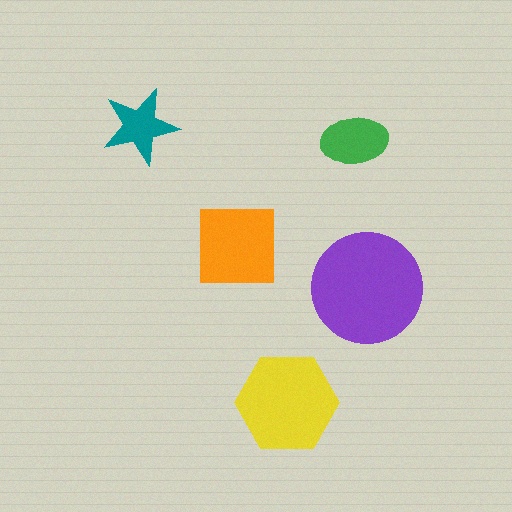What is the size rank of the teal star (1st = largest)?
5th.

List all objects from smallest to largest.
The teal star, the green ellipse, the orange square, the yellow hexagon, the purple circle.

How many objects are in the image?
There are 5 objects in the image.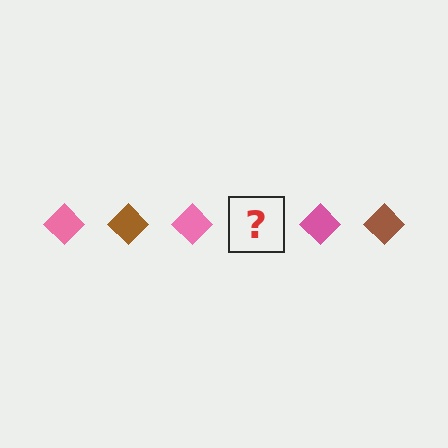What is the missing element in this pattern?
The missing element is a brown diamond.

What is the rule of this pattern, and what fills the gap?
The rule is that the pattern cycles through pink, brown diamonds. The gap should be filled with a brown diamond.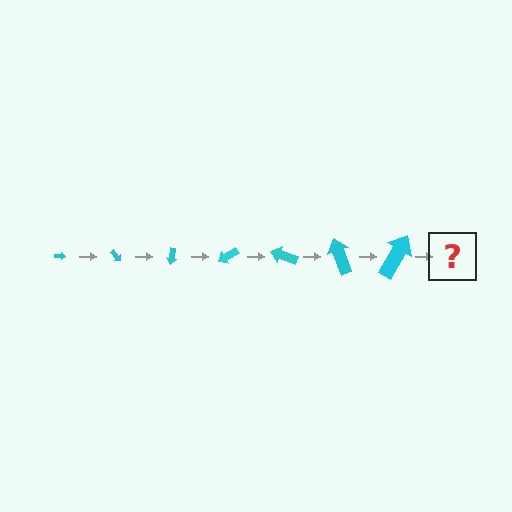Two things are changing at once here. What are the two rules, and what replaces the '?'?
The two rules are that the arrow grows larger each step and it rotates 50 degrees each step. The '?' should be an arrow, larger than the previous one and rotated 350 degrees from the start.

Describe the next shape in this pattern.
It should be an arrow, larger than the previous one and rotated 350 degrees from the start.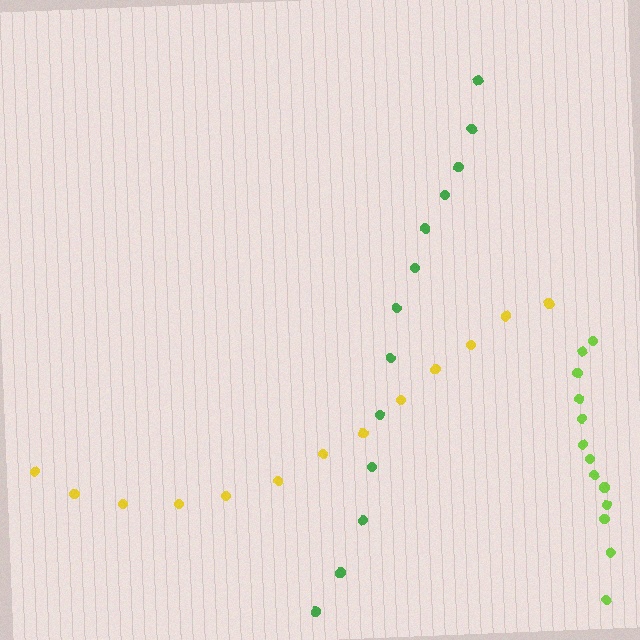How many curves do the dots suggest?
There are 3 distinct paths.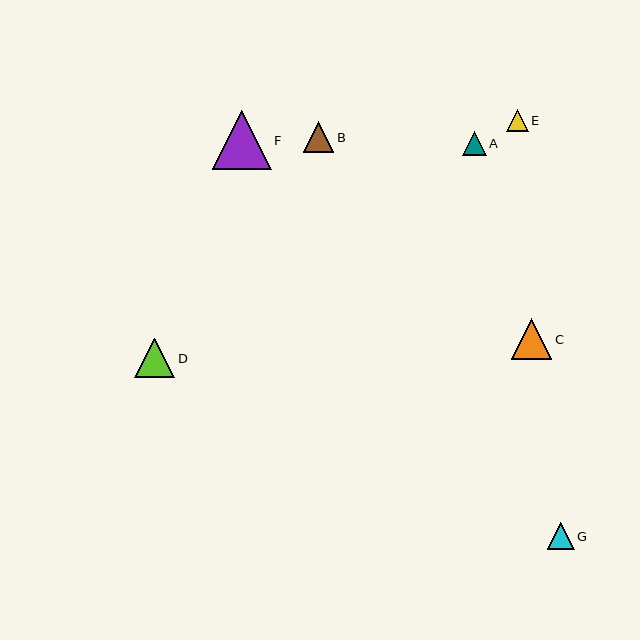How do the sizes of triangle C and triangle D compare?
Triangle C and triangle D are approximately the same size.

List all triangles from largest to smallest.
From largest to smallest: F, C, D, B, G, A, E.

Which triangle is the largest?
Triangle F is the largest with a size of approximately 58 pixels.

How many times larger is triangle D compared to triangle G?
Triangle D is approximately 1.5 times the size of triangle G.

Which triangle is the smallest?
Triangle E is the smallest with a size of approximately 22 pixels.